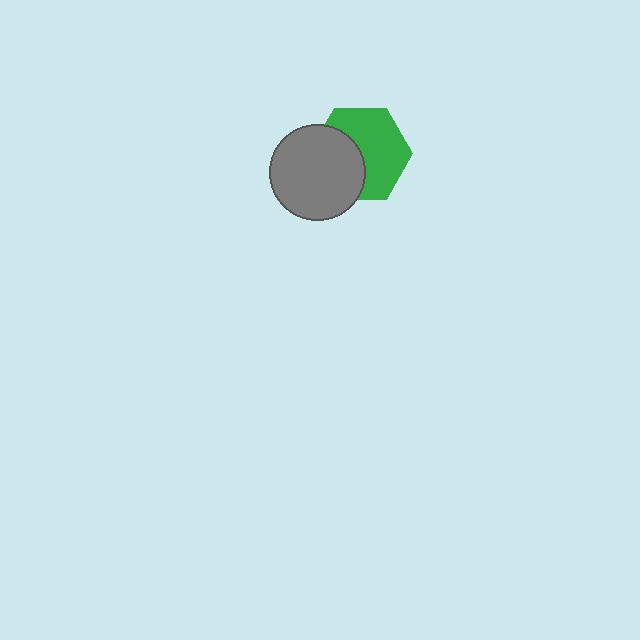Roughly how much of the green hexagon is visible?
About half of it is visible (roughly 59%).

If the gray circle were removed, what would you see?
You would see the complete green hexagon.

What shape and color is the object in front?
The object in front is a gray circle.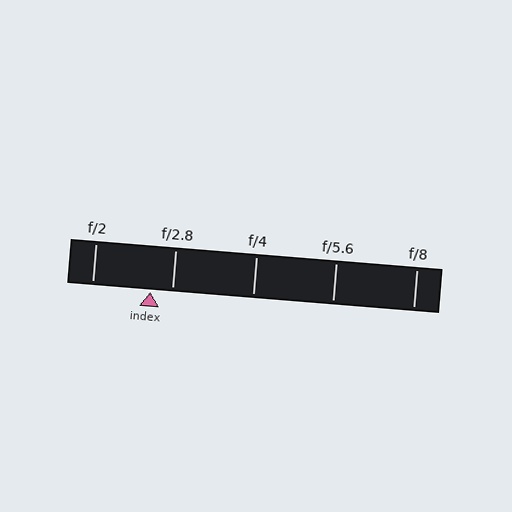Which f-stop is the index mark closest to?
The index mark is closest to f/2.8.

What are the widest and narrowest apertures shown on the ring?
The widest aperture shown is f/2 and the narrowest is f/8.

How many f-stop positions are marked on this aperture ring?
There are 5 f-stop positions marked.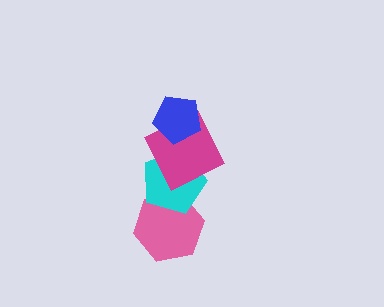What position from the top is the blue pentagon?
The blue pentagon is 1st from the top.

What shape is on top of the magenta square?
The blue pentagon is on top of the magenta square.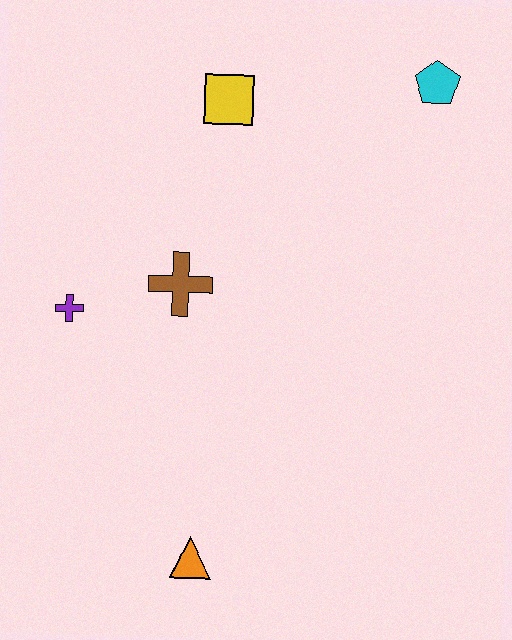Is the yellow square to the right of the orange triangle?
Yes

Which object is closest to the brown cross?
The purple cross is closest to the brown cross.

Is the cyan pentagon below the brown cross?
No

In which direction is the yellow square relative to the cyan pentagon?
The yellow square is to the left of the cyan pentagon.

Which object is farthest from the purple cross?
The cyan pentagon is farthest from the purple cross.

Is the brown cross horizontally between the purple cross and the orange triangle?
Yes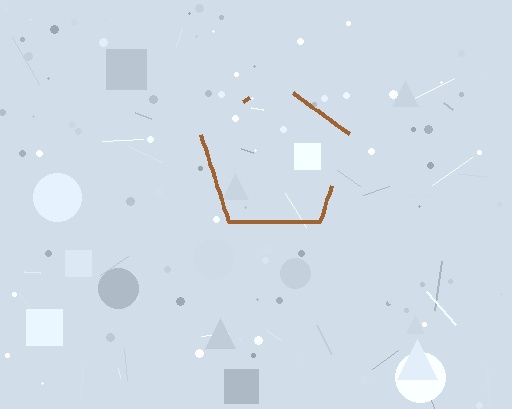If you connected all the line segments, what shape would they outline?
They would outline a pentagon.